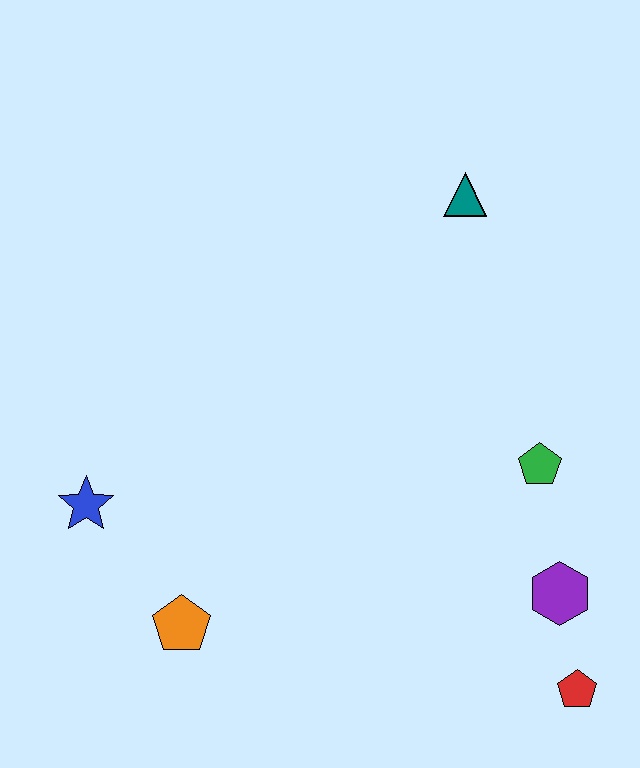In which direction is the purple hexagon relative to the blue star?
The purple hexagon is to the right of the blue star.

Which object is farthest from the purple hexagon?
The blue star is farthest from the purple hexagon.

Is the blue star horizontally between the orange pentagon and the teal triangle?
No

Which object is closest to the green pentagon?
The purple hexagon is closest to the green pentagon.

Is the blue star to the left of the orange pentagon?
Yes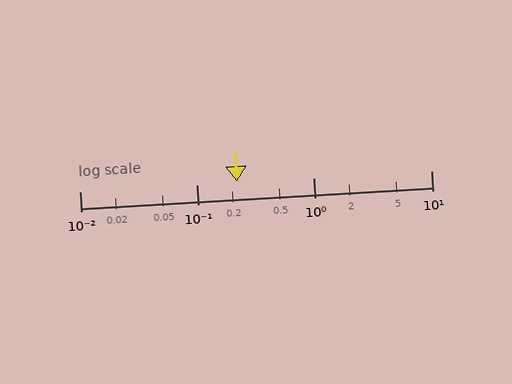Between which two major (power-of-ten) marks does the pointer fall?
The pointer is between 0.1 and 1.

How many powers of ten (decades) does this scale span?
The scale spans 3 decades, from 0.01 to 10.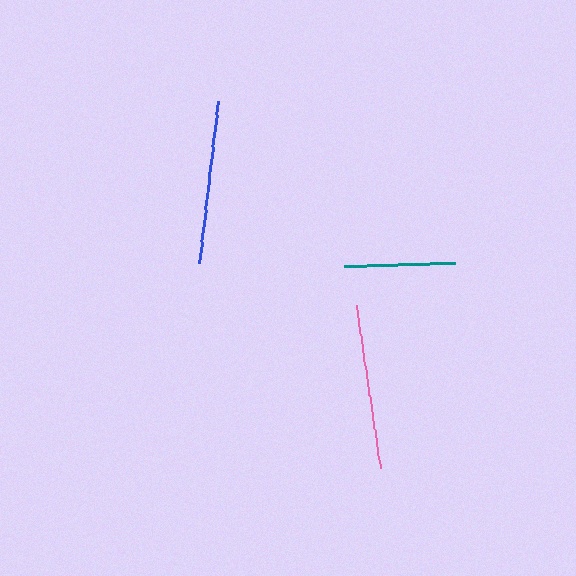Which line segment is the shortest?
The teal line is the shortest at approximately 111 pixels.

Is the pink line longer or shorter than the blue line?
The pink line is longer than the blue line.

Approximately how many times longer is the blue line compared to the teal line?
The blue line is approximately 1.5 times the length of the teal line.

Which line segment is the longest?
The pink line is the longest at approximately 166 pixels.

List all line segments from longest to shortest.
From longest to shortest: pink, blue, teal.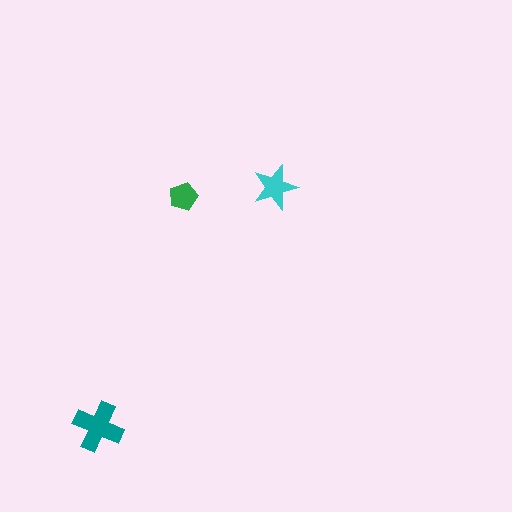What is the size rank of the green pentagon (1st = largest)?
3rd.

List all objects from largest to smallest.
The teal cross, the cyan star, the green pentagon.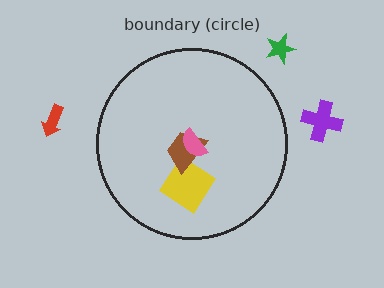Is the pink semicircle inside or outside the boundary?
Inside.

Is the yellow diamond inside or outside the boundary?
Inside.